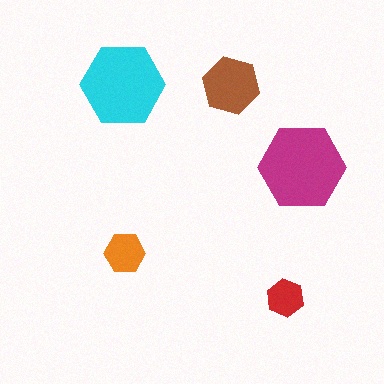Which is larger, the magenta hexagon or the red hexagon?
The magenta one.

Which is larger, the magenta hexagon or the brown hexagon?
The magenta one.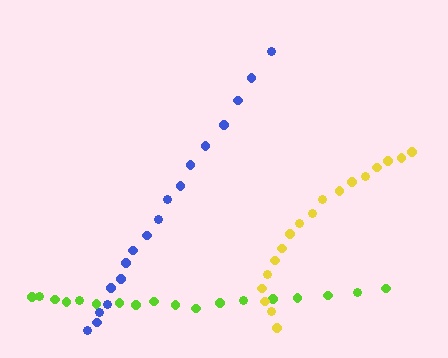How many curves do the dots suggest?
There are 3 distinct paths.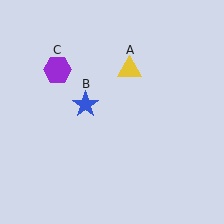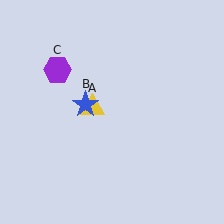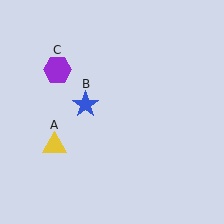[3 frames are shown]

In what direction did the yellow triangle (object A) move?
The yellow triangle (object A) moved down and to the left.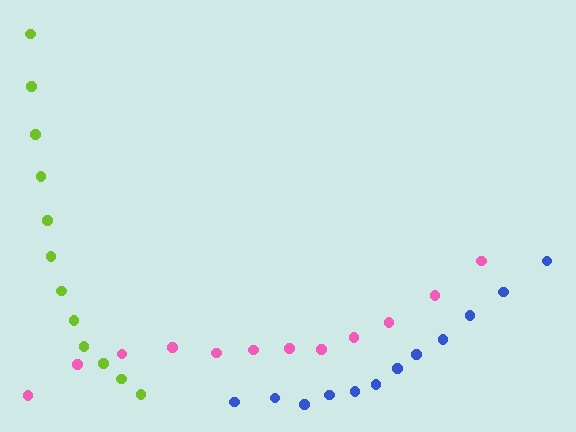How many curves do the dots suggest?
There are 3 distinct paths.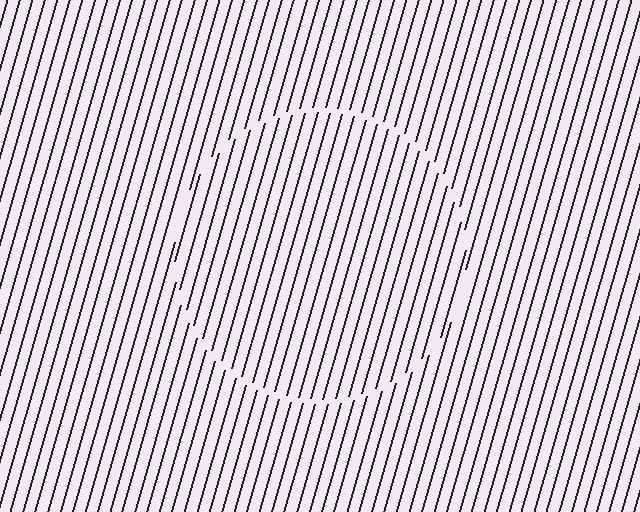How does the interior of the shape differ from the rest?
The interior of the shape contains the same grating, shifted by half a period — the contour is defined by the phase discontinuity where line-ends from the inner and outer gratings abut.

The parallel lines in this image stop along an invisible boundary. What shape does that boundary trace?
An illusory circle. The interior of the shape contains the same grating, shifted by half a period — the contour is defined by the phase discontinuity where line-ends from the inner and outer gratings abut.